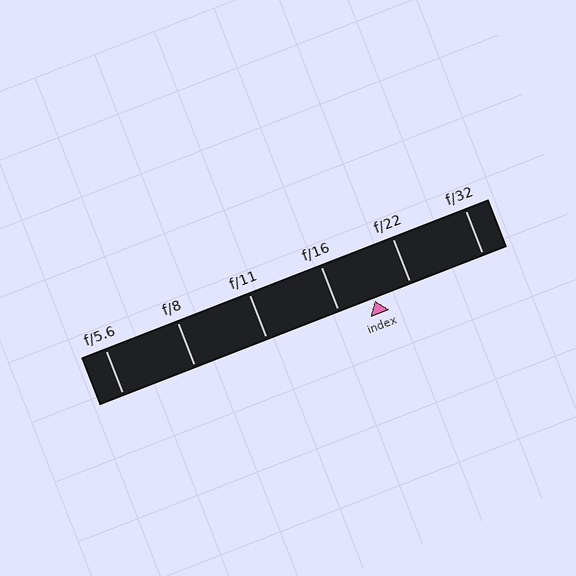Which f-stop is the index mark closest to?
The index mark is closest to f/16.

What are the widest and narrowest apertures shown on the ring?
The widest aperture shown is f/5.6 and the narrowest is f/32.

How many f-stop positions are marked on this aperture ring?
There are 6 f-stop positions marked.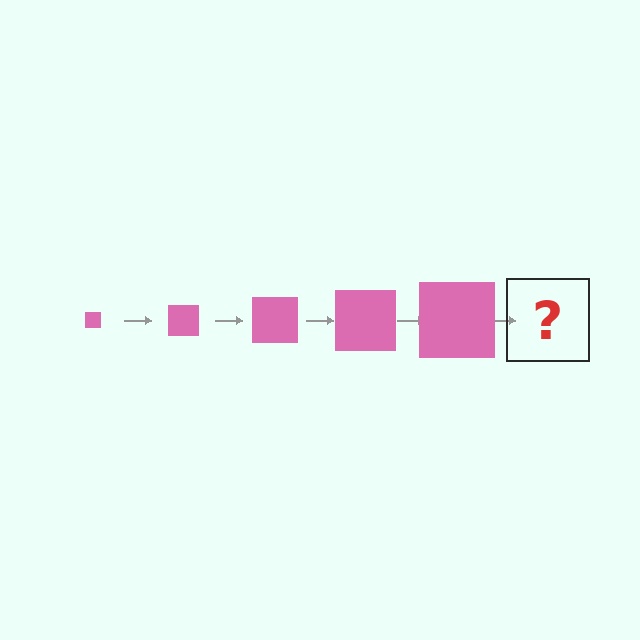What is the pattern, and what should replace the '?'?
The pattern is that the square gets progressively larger each step. The '?' should be a pink square, larger than the previous one.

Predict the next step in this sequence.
The next step is a pink square, larger than the previous one.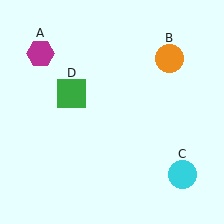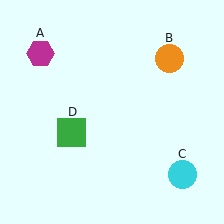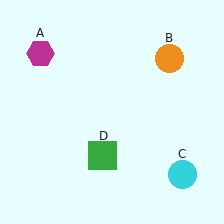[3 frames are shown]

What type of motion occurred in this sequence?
The green square (object D) rotated counterclockwise around the center of the scene.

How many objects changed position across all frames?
1 object changed position: green square (object D).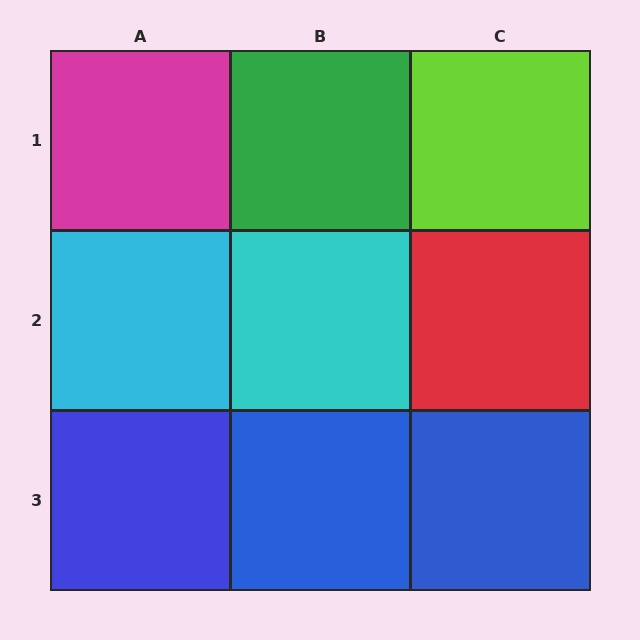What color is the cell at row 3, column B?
Blue.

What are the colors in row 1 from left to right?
Magenta, green, lime.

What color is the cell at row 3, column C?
Blue.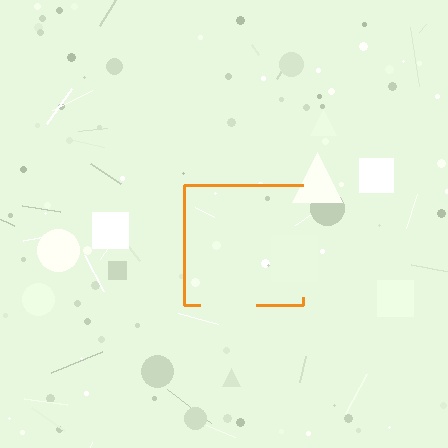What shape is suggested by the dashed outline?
The dashed outline suggests a square.